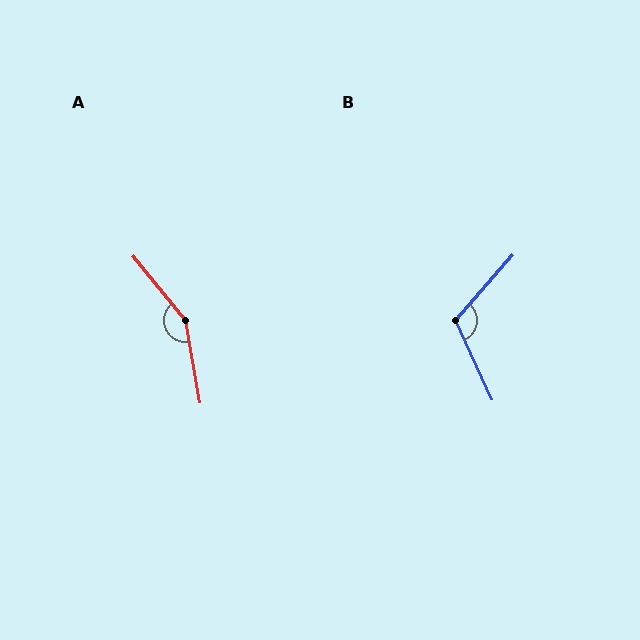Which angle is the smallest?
B, at approximately 114 degrees.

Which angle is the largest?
A, at approximately 151 degrees.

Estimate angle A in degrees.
Approximately 151 degrees.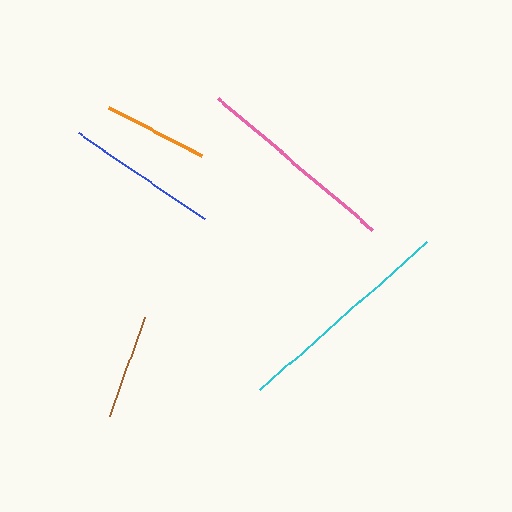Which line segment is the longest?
The cyan line is the longest at approximately 223 pixels.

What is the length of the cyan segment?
The cyan segment is approximately 223 pixels long.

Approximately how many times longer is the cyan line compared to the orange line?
The cyan line is approximately 2.1 times the length of the orange line.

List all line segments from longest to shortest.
From longest to shortest: cyan, pink, blue, orange, brown.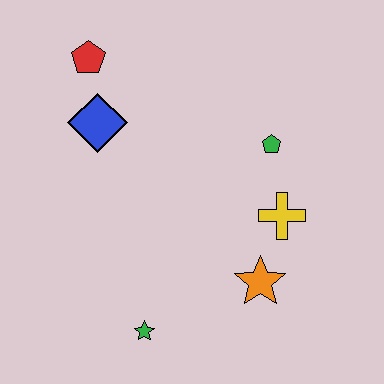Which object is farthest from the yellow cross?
The red pentagon is farthest from the yellow cross.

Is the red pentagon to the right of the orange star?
No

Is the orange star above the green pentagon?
No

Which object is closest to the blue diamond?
The red pentagon is closest to the blue diamond.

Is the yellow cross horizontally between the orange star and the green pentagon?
No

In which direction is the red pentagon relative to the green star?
The red pentagon is above the green star.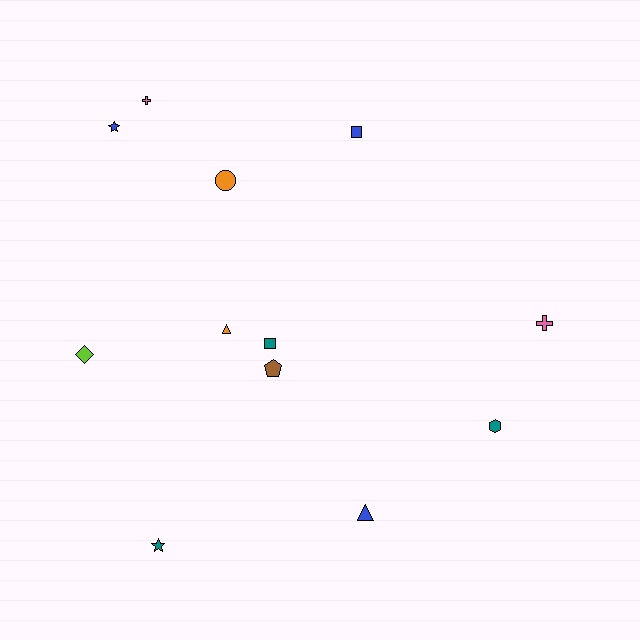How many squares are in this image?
There are 2 squares.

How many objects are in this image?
There are 12 objects.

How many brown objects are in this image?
There is 1 brown object.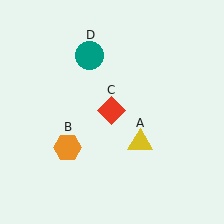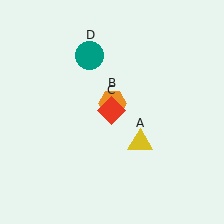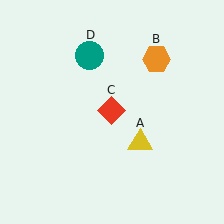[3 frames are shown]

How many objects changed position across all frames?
1 object changed position: orange hexagon (object B).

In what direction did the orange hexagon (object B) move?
The orange hexagon (object B) moved up and to the right.